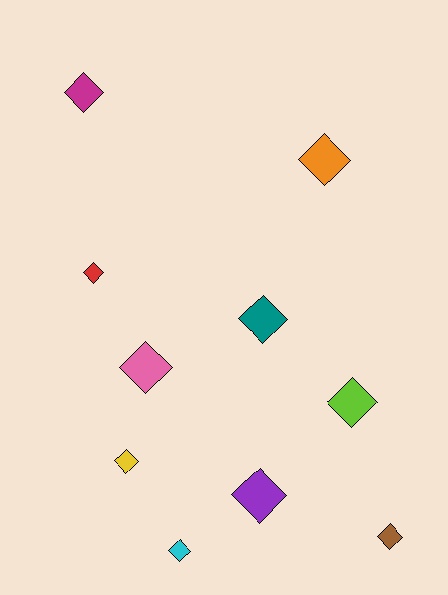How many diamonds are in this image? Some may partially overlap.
There are 10 diamonds.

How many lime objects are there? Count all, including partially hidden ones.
There is 1 lime object.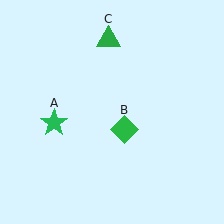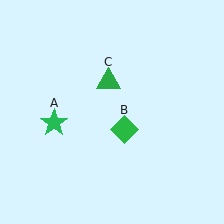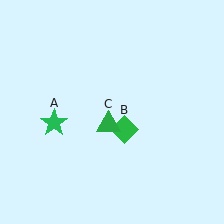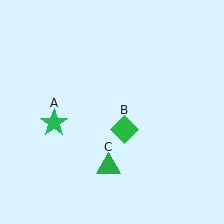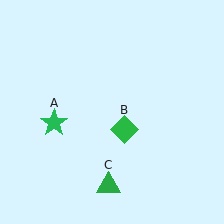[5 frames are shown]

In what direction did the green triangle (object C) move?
The green triangle (object C) moved down.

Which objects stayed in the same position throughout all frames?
Green star (object A) and green diamond (object B) remained stationary.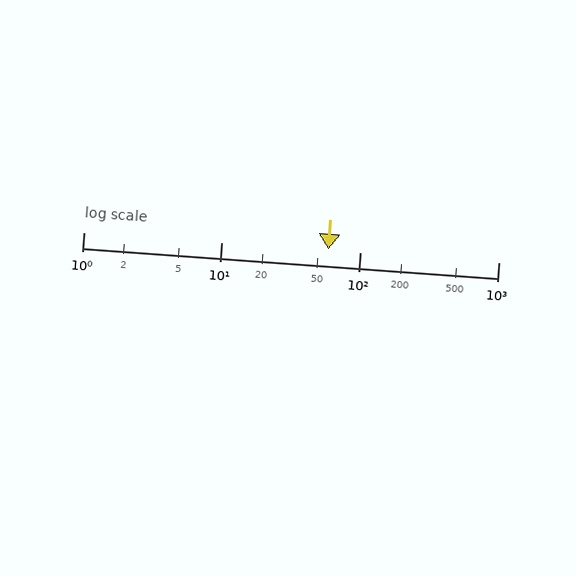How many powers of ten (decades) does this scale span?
The scale spans 3 decades, from 1 to 1000.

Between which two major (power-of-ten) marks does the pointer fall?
The pointer is between 10 and 100.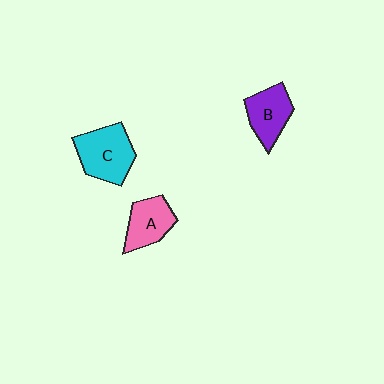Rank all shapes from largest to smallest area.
From largest to smallest: C (cyan), B (purple), A (pink).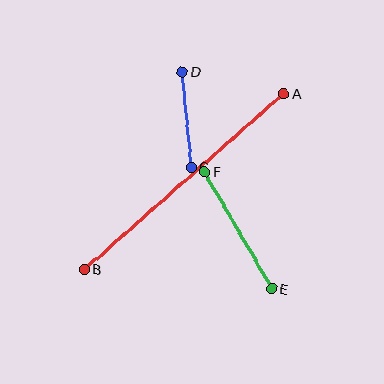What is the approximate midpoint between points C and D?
The midpoint is at approximately (187, 119) pixels.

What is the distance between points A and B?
The distance is approximately 265 pixels.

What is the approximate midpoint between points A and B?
The midpoint is at approximately (184, 182) pixels.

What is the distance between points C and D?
The distance is approximately 96 pixels.